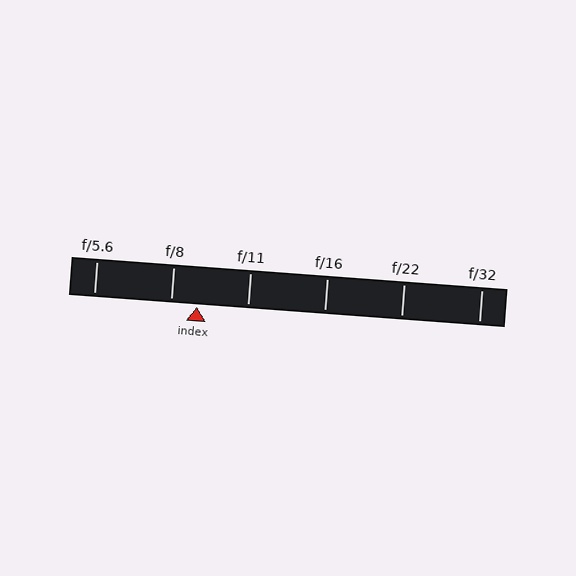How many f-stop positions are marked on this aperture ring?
There are 6 f-stop positions marked.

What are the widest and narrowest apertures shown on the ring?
The widest aperture shown is f/5.6 and the narrowest is f/32.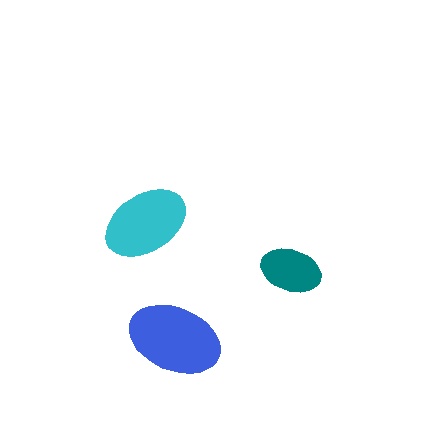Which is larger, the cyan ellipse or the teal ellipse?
The cyan one.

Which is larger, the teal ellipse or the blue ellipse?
The blue one.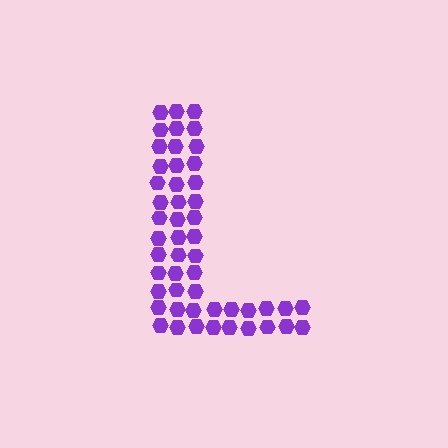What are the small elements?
The small elements are hexagons.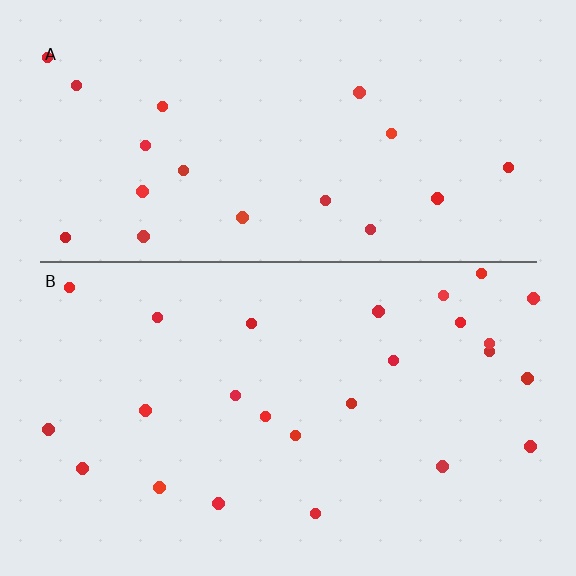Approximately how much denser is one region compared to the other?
Approximately 1.3× — region B over region A.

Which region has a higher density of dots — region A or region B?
B (the bottom).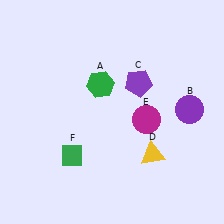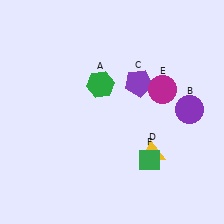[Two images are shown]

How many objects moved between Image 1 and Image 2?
2 objects moved between the two images.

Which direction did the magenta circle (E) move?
The magenta circle (E) moved up.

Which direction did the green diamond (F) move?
The green diamond (F) moved right.